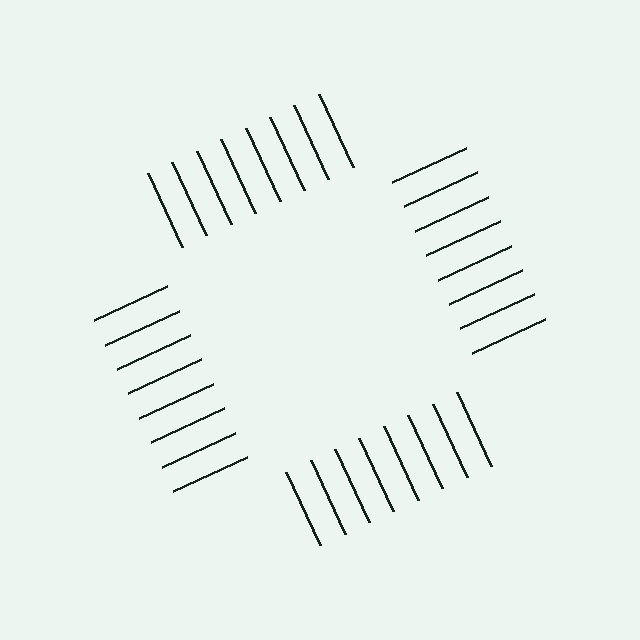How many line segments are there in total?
32 — 8 along each of the 4 edges.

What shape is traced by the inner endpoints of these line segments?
An illusory square — the line segments terminate on its edges but no continuous stroke is drawn.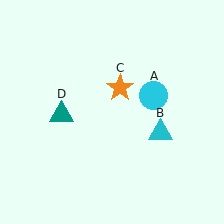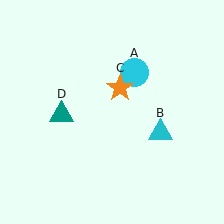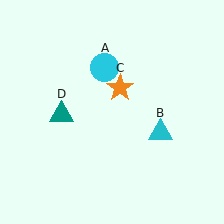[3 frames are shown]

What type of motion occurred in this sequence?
The cyan circle (object A) rotated counterclockwise around the center of the scene.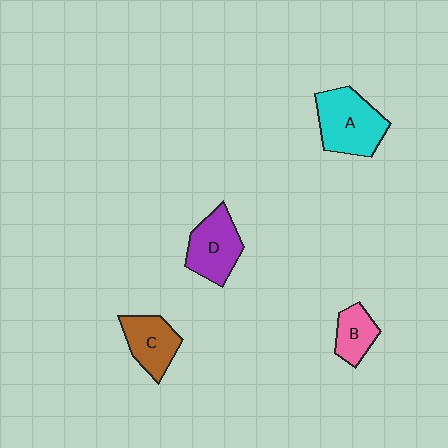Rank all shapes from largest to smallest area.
From largest to smallest: A (cyan), D (purple), C (brown), B (pink).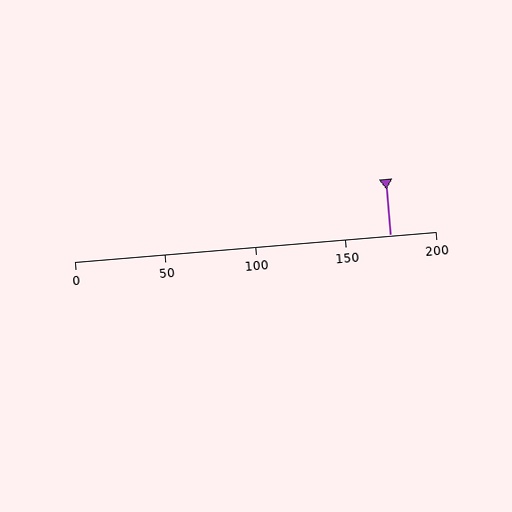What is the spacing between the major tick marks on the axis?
The major ticks are spaced 50 apart.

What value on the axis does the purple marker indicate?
The marker indicates approximately 175.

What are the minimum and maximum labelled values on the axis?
The axis runs from 0 to 200.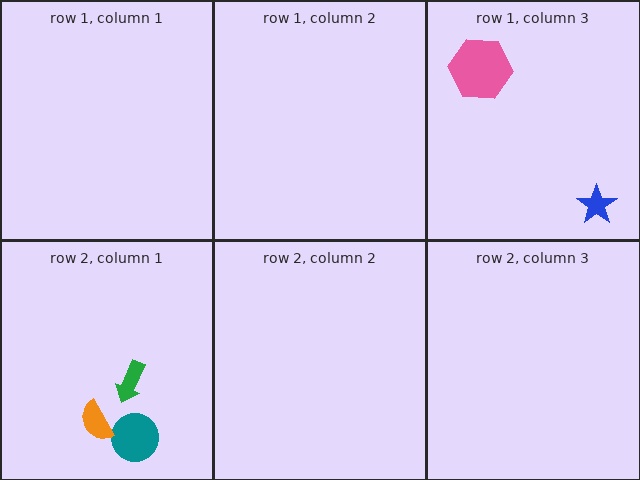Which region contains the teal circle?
The row 2, column 1 region.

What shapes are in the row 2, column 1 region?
The teal circle, the green arrow, the orange semicircle.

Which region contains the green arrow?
The row 2, column 1 region.